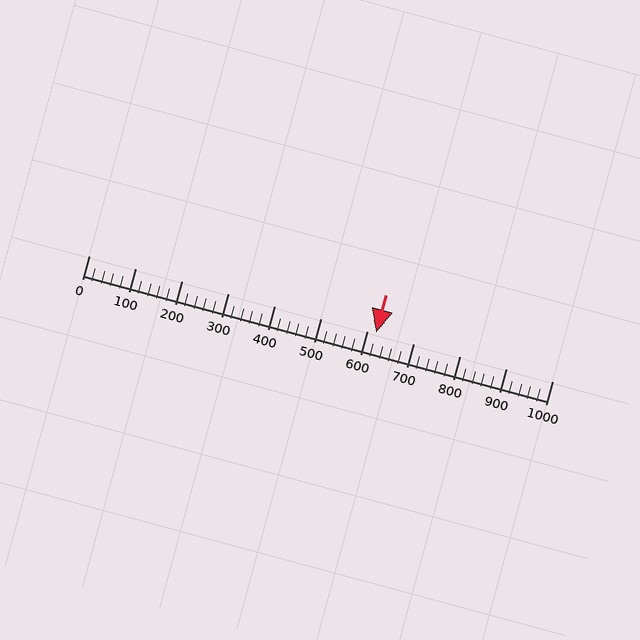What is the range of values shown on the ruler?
The ruler shows values from 0 to 1000.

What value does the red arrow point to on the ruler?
The red arrow points to approximately 620.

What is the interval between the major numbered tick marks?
The major tick marks are spaced 100 units apart.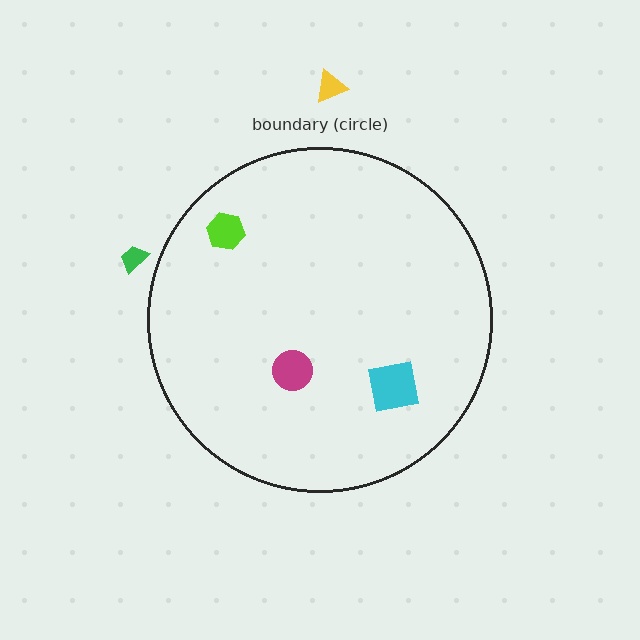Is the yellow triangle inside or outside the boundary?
Outside.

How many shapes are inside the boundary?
3 inside, 2 outside.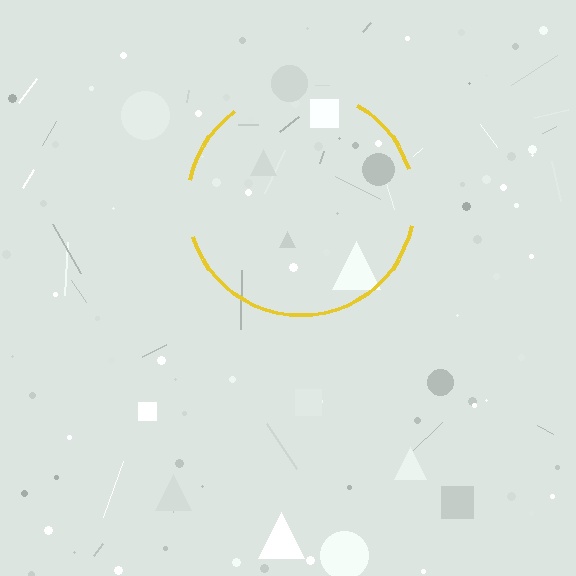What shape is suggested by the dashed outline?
The dashed outline suggests a circle.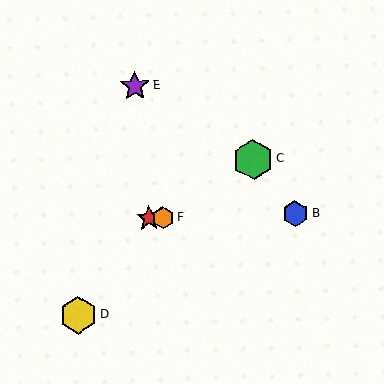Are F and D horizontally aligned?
No, F is at y≈218 and D is at y≈315.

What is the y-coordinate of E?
Object E is at y≈86.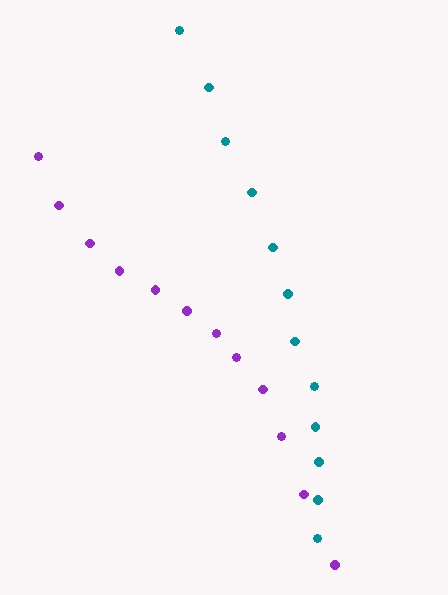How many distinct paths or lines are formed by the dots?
There are 2 distinct paths.